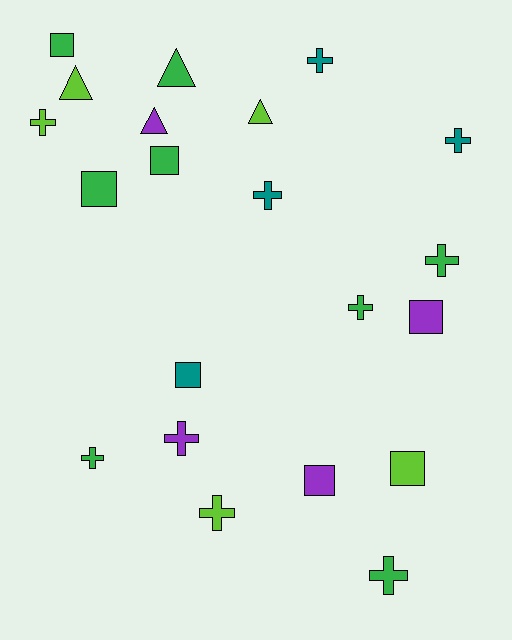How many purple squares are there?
There are 2 purple squares.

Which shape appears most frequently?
Cross, with 10 objects.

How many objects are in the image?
There are 21 objects.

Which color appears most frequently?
Green, with 8 objects.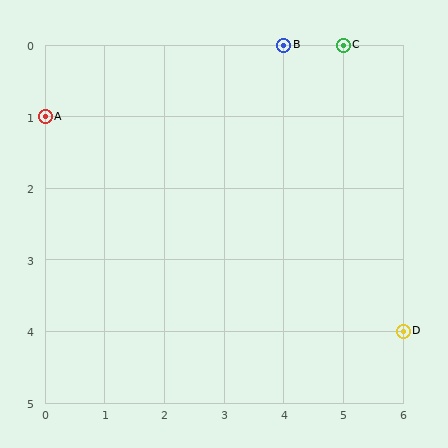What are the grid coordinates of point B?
Point B is at grid coordinates (4, 0).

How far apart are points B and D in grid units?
Points B and D are 2 columns and 4 rows apart (about 4.5 grid units diagonally).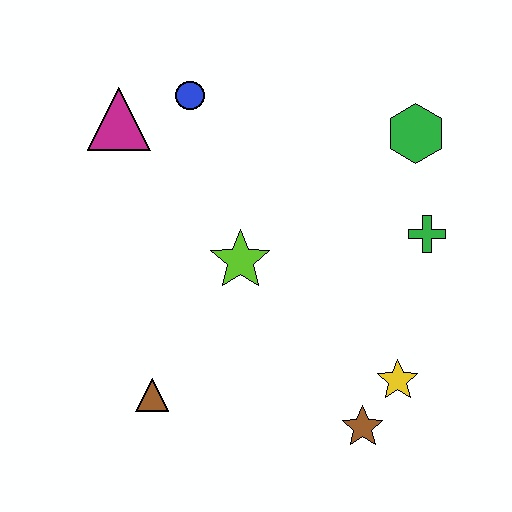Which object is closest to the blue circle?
The magenta triangle is closest to the blue circle.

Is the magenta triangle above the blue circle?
No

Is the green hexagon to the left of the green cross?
Yes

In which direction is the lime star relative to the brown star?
The lime star is above the brown star.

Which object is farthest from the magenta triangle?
The brown star is farthest from the magenta triangle.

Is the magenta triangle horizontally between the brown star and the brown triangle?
No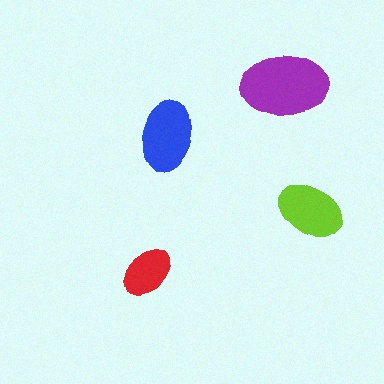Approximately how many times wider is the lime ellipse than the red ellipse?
About 1.5 times wider.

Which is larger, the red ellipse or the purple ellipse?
The purple one.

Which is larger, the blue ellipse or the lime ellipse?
The blue one.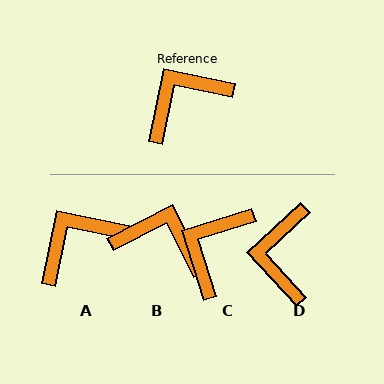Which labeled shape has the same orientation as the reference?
A.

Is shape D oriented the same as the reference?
No, it is off by about 54 degrees.